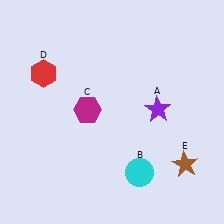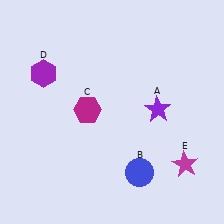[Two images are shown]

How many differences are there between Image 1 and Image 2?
There are 3 differences between the two images.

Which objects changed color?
B changed from cyan to blue. D changed from red to purple. E changed from brown to magenta.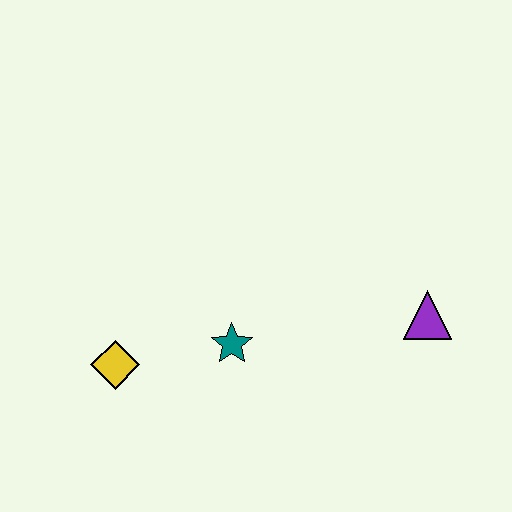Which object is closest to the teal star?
The yellow diamond is closest to the teal star.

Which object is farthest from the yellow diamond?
The purple triangle is farthest from the yellow diamond.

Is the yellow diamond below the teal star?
Yes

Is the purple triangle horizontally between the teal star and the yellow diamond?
No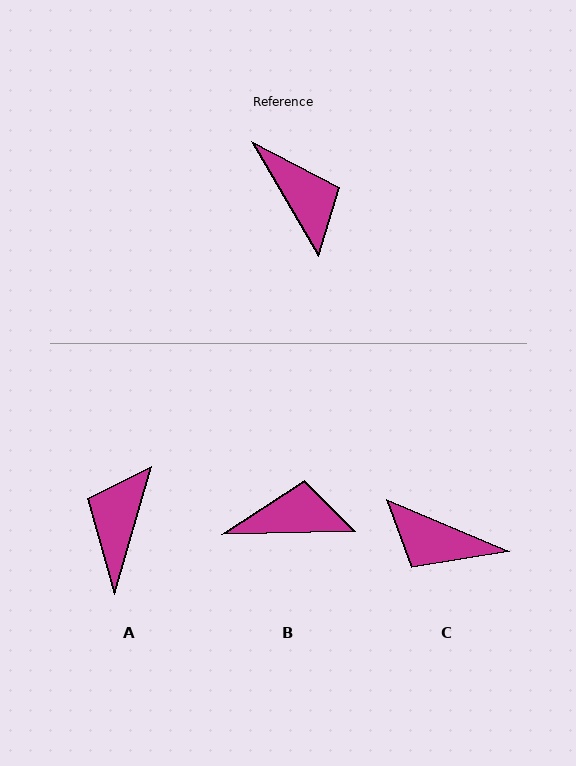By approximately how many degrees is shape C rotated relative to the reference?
Approximately 143 degrees clockwise.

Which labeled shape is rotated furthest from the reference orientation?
C, about 143 degrees away.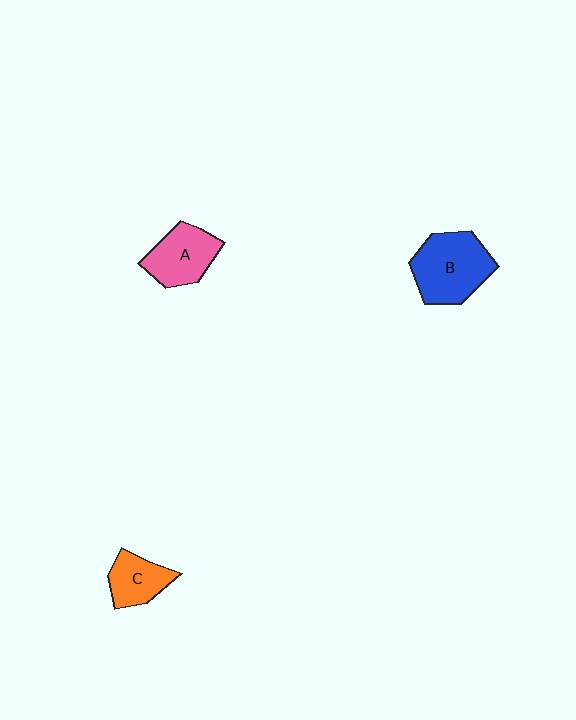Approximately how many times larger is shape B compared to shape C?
Approximately 1.8 times.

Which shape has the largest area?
Shape B (blue).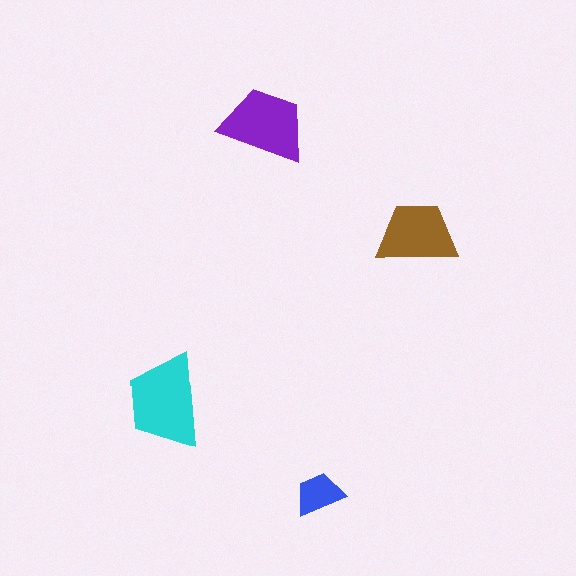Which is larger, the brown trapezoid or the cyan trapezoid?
The cyan one.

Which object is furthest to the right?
The brown trapezoid is rightmost.